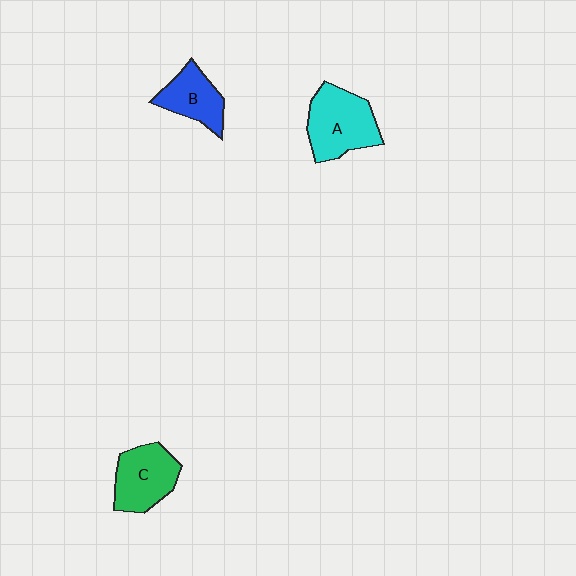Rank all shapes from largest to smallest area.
From largest to smallest: A (cyan), C (green), B (blue).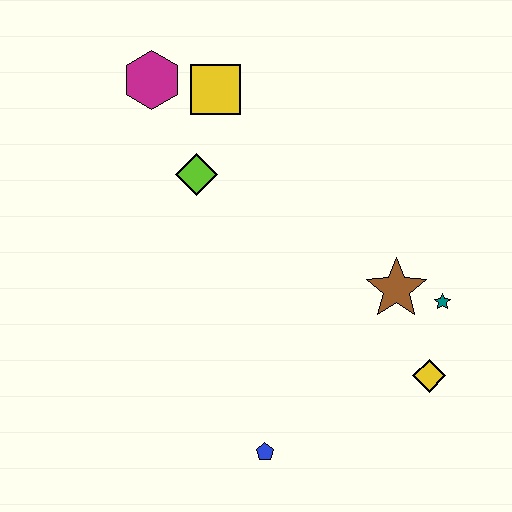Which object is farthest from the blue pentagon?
The magenta hexagon is farthest from the blue pentagon.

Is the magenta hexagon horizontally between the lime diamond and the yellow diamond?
No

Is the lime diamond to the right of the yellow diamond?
No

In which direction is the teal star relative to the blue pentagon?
The teal star is to the right of the blue pentagon.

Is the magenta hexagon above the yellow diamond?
Yes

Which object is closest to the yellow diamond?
The teal star is closest to the yellow diamond.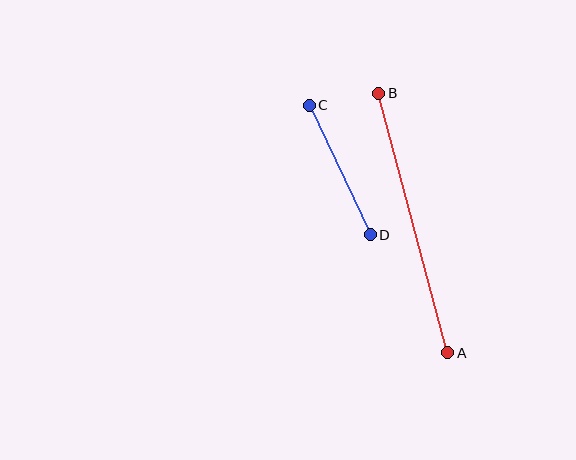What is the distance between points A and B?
The distance is approximately 269 pixels.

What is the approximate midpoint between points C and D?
The midpoint is at approximately (340, 170) pixels.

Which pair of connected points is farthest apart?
Points A and B are farthest apart.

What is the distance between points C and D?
The distance is approximately 143 pixels.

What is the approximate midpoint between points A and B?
The midpoint is at approximately (413, 223) pixels.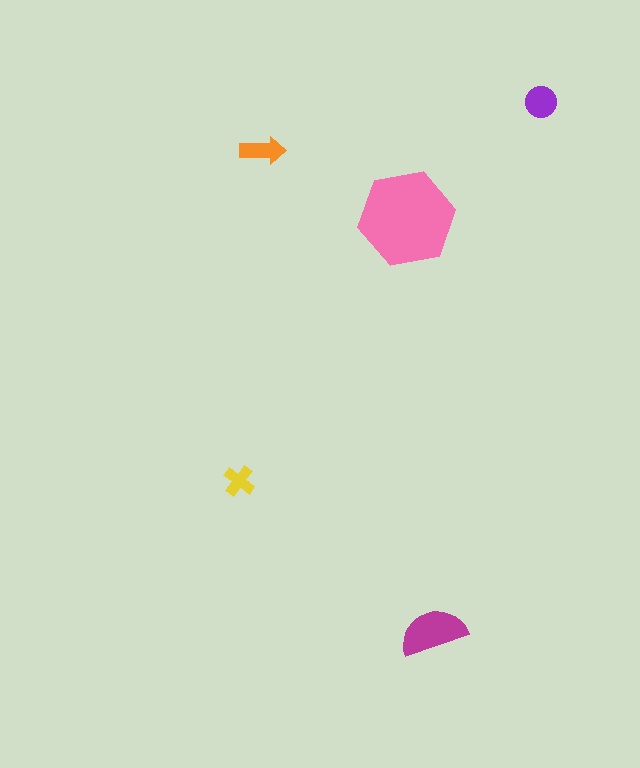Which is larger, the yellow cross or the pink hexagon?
The pink hexagon.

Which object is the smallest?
The yellow cross.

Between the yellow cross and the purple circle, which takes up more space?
The purple circle.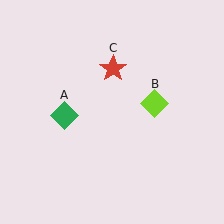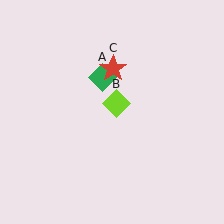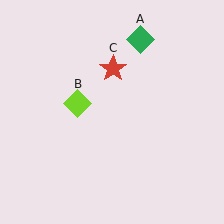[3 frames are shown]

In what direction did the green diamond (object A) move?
The green diamond (object A) moved up and to the right.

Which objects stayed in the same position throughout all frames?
Red star (object C) remained stationary.